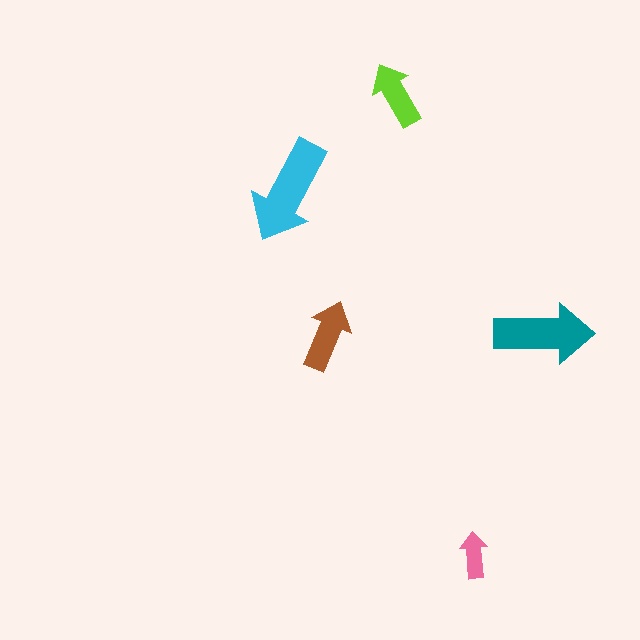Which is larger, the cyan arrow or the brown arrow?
The cyan one.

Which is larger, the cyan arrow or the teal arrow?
The cyan one.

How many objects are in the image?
There are 5 objects in the image.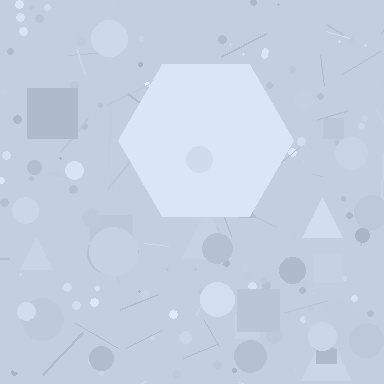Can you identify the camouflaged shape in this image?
The camouflaged shape is a hexagon.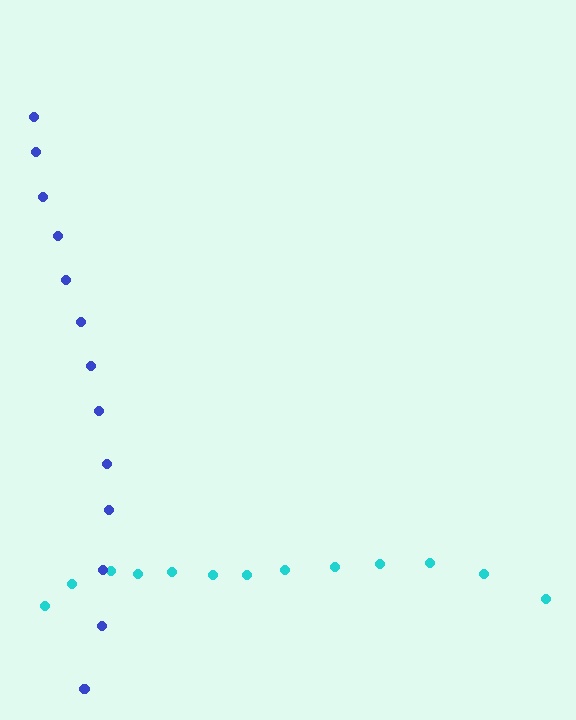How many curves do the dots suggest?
There are 2 distinct paths.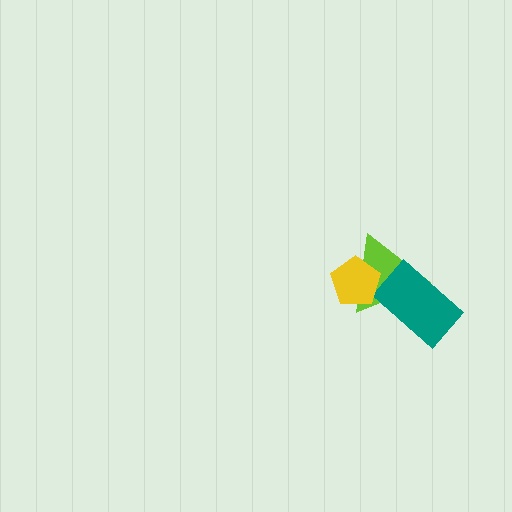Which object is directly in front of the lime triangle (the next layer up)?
The teal rectangle is directly in front of the lime triangle.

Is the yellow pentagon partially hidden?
No, no other shape covers it.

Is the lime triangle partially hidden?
Yes, it is partially covered by another shape.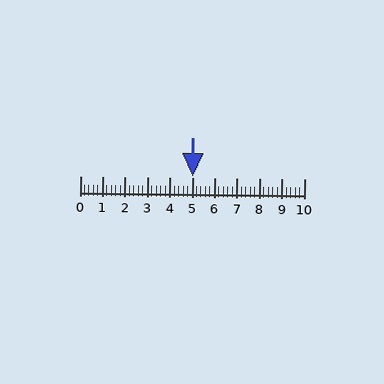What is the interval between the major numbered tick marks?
The major tick marks are spaced 1 units apart.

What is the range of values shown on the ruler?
The ruler shows values from 0 to 10.